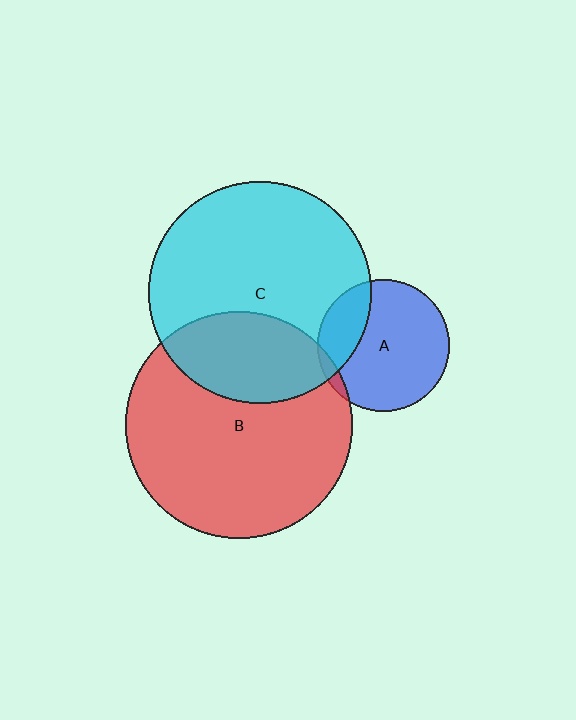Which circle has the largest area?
Circle B (red).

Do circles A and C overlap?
Yes.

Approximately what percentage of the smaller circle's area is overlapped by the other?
Approximately 25%.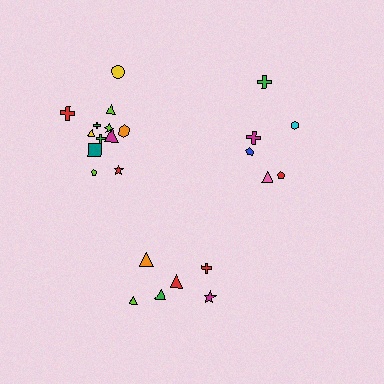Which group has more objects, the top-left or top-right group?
The top-left group.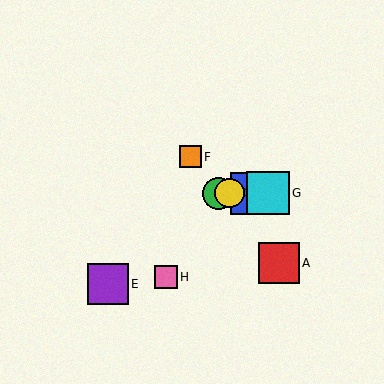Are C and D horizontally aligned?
Yes, both are at y≈193.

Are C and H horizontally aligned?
No, C is at y≈193 and H is at y≈277.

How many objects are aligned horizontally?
4 objects (B, C, D, G) are aligned horizontally.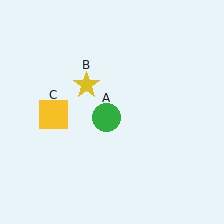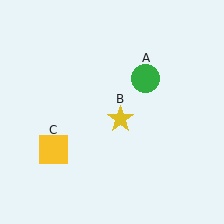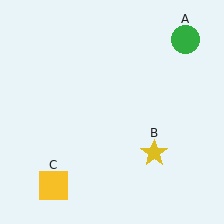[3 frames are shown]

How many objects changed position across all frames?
3 objects changed position: green circle (object A), yellow star (object B), yellow square (object C).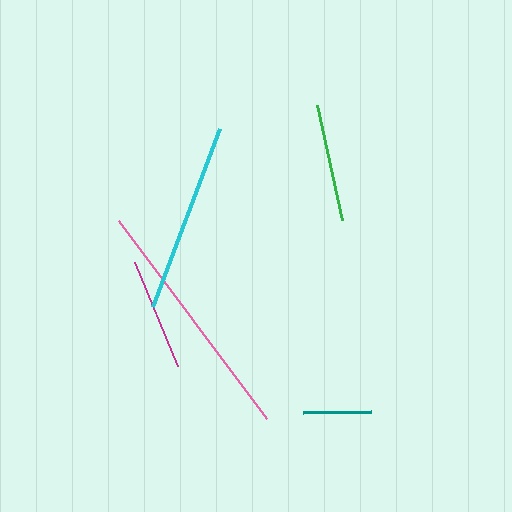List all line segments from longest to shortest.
From longest to shortest: pink, cyan, green, magenta, teal.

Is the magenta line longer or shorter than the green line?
The green line is longer than the magenta line.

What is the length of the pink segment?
The pink segment is approximately 246 pixels long.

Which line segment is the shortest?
The teal line is the shortest at approximately 68 pixels.